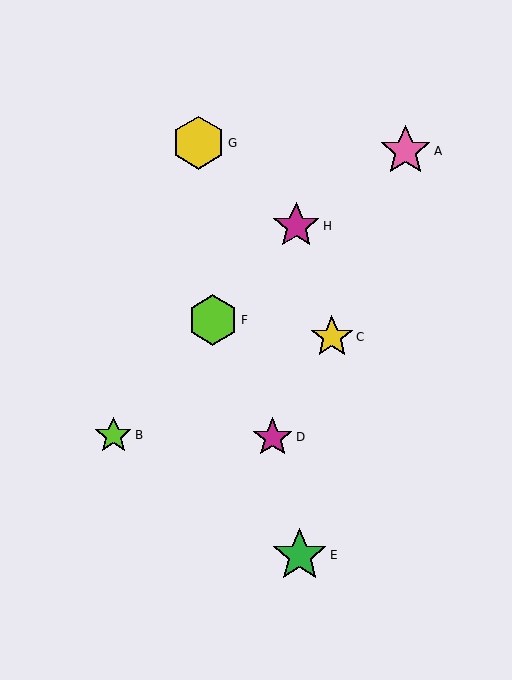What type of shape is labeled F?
Shape F is a lime hexagon.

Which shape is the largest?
The green star (labeled E) is the largest.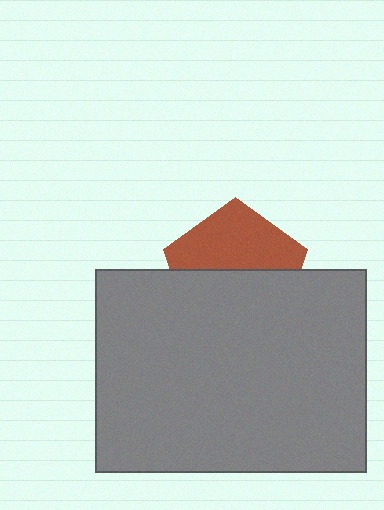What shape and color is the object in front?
The object in front is a gray rectangle.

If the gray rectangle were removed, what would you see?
You would see the complete brown pentagon.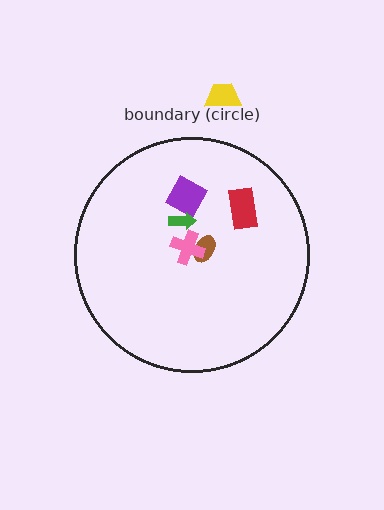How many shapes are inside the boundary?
5 inside, 1 outside.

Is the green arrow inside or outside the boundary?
Inside.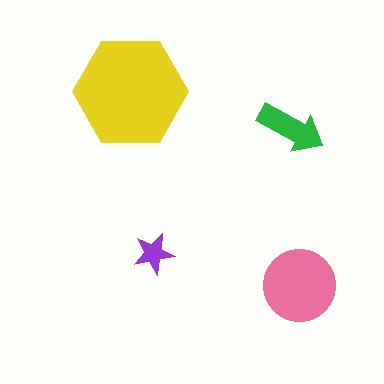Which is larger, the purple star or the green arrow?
The green arrow.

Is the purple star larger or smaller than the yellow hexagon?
Smaller.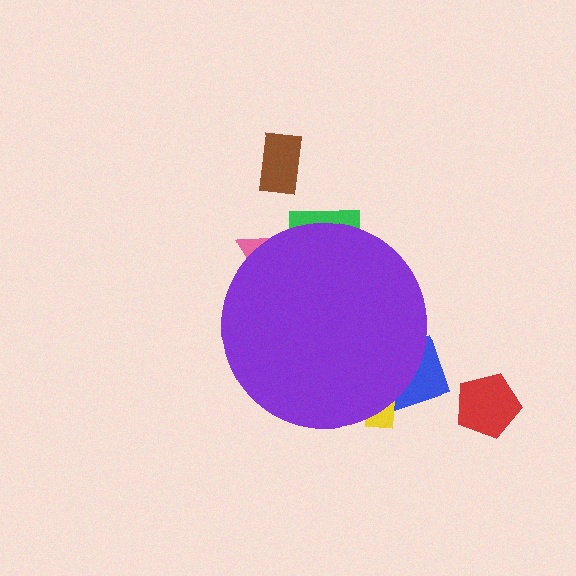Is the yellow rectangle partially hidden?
Yes, the yellow rectangle is partially hidden behind the purple circle.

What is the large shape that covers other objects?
A purple circle.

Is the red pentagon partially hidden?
No, the red pentagon is fully visible.